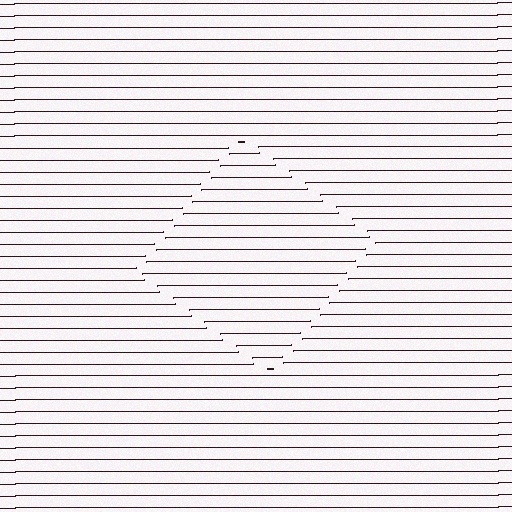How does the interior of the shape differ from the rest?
The interior of the shape contains the same grating, shifted by half a period — the contour is defined by the phase discontinuity where line-ends from the inner and outer gratings abut.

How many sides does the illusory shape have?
4 sides — the line-ends trace a square.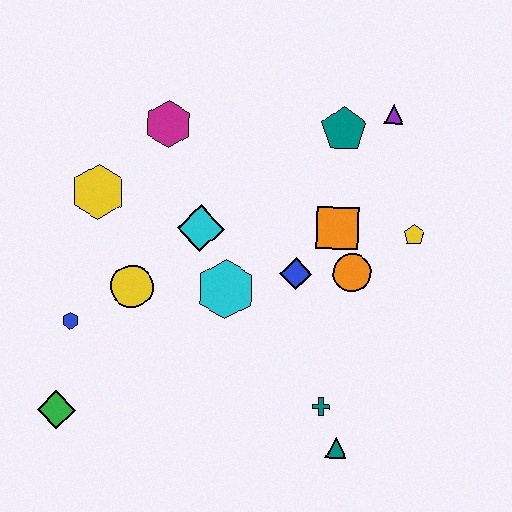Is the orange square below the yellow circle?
No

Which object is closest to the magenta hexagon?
The yellow hexagon is closest to the magenta hexagon.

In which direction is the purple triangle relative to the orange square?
The purple triangle is above the orange square.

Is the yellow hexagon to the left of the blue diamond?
Yes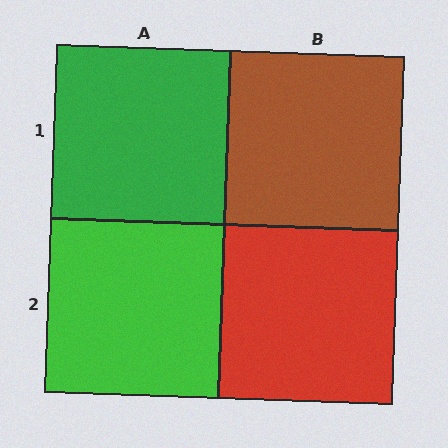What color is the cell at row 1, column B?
Brown.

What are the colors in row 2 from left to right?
Green, red.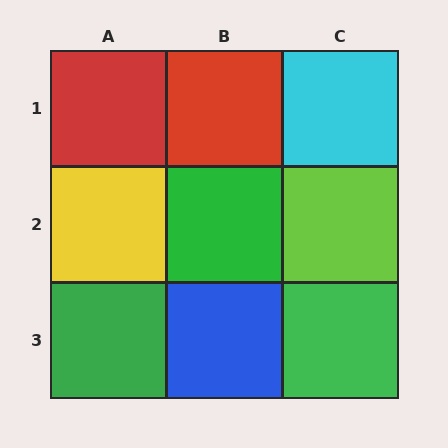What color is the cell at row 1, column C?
Cyan.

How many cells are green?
3 cells are green.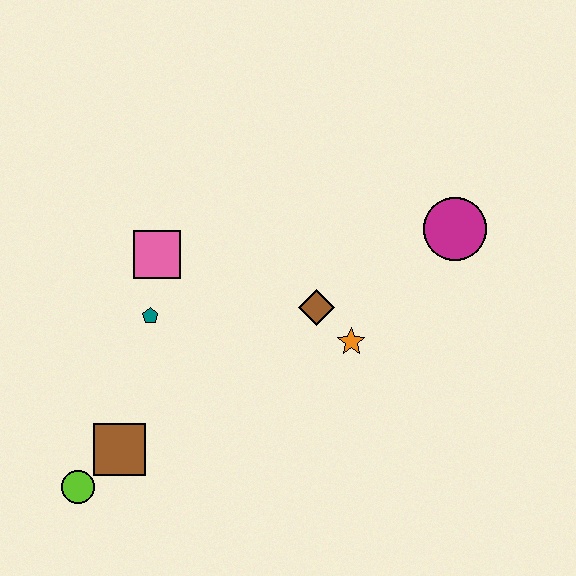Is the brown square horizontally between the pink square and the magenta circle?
No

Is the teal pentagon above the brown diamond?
No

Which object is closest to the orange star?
The brown diamond is closest to the orange star.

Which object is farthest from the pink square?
The magenta circle is farthest from the pink square.